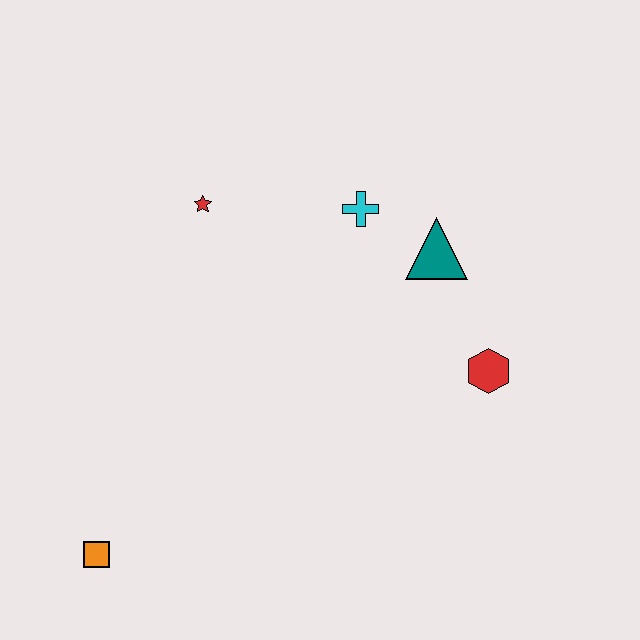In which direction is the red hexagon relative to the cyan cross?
The red hexagon is below the cyan cross.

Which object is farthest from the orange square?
The teal triangle is farthest from the orange square.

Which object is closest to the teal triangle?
The cyan cross is closest to the teal triangle.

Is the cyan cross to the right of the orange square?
Yes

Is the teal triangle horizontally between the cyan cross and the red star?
No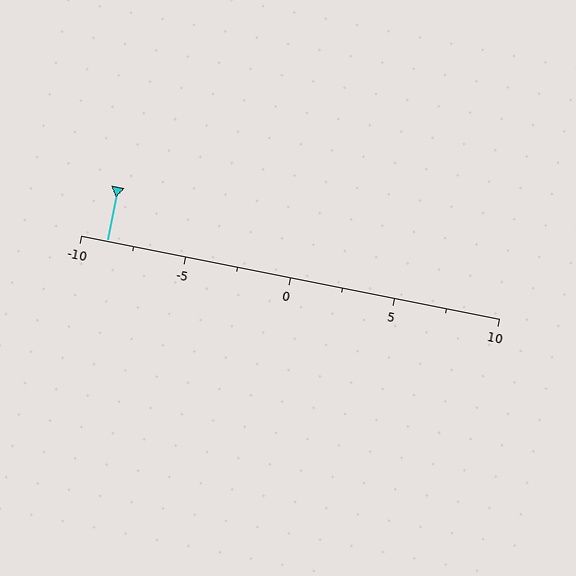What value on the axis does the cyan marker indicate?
The marker indicates approximately -8.8.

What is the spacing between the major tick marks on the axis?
The major ticks are spaced 5 apart.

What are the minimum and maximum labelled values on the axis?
The axis runs from -10 to 10.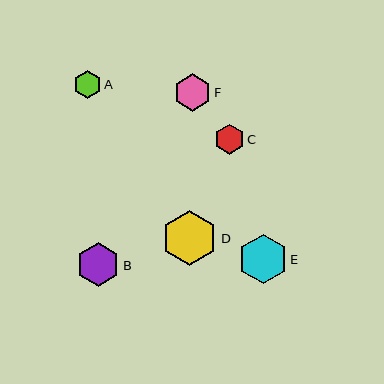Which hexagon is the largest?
Hexagon D is the largest with a size of approximately 55 pixels.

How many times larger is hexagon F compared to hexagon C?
Hexagon F is approximately 1.3 times the size of hexagon C.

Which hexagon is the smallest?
Hexagon A is the smallest with a size of approximately 28 pixels.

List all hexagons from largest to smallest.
From largest to smallest: D, E, B, F, C, A.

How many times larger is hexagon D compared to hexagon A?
Hexagon D is approximately 2.0 times the size of hexagon A.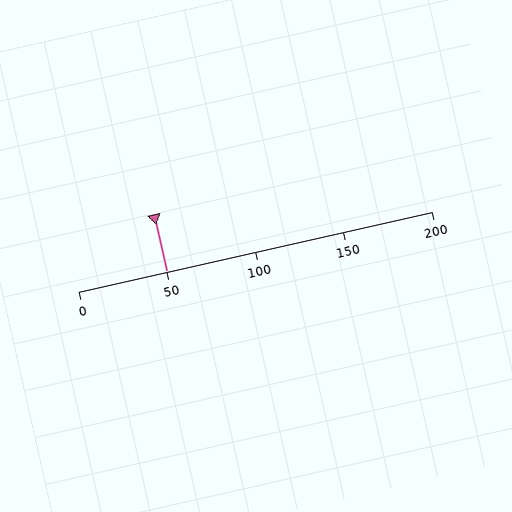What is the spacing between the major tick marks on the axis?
The major ticks are spaced 50 apart.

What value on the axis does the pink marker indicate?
The marker indicates approximately 50.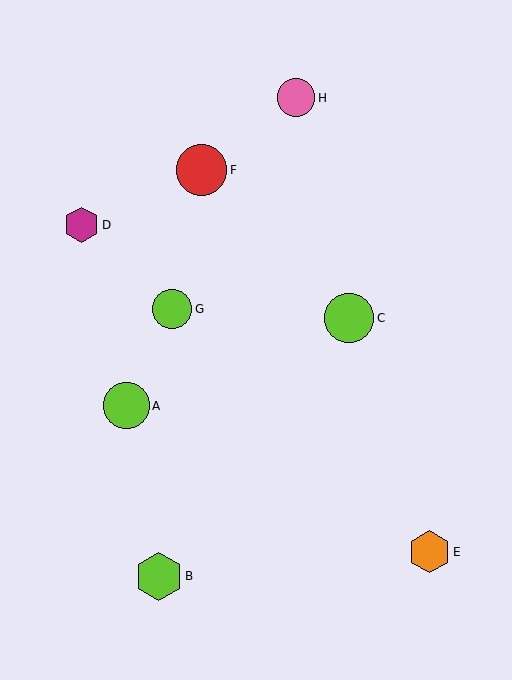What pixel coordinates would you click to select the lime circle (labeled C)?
Click at (349, 318) to select the lime circle C.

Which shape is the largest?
The red circle (labeled F) is the largest.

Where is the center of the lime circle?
The center of the lime circle is at (349, 318).